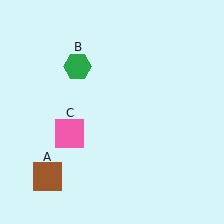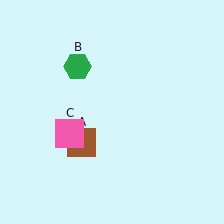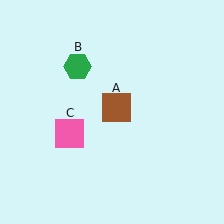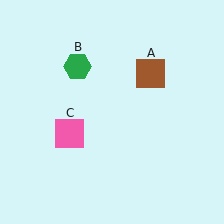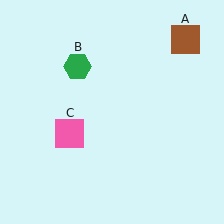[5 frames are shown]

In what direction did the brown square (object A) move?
The brown square (object A) moved up and to the right.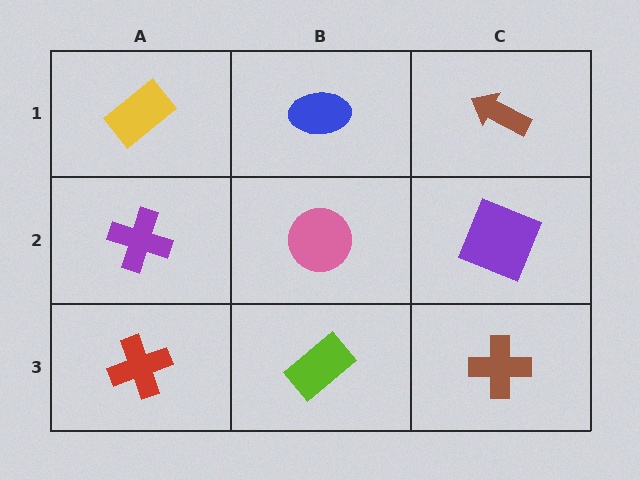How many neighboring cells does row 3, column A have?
2.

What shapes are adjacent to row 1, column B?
A pink circle (row 2, column B), a yellow rectangle (row 1, column A), a brown arrow (row 1, column C).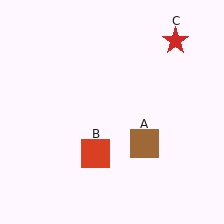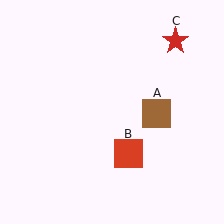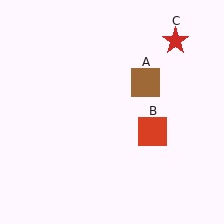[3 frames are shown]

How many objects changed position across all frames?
2 objects changed position: brown square (object A), red square (object B).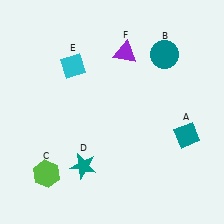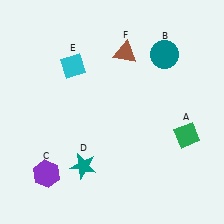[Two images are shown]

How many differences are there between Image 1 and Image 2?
There are 3 differences between the two images.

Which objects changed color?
A changed from teal to green. C changed from lime to purple. F changed from purple to brown.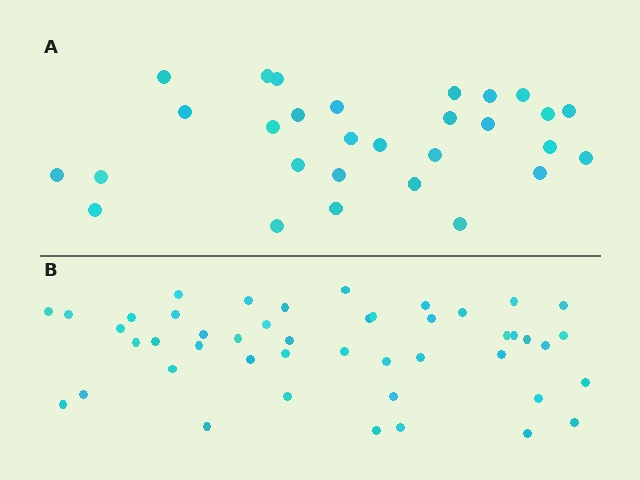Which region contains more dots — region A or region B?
Region B (the bottom region) has more dots.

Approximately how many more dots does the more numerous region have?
Region B has approximately 15 more dots than region A.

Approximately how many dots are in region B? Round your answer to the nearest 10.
About 50 dots. (The exact count is 46, which rounds to 50.)